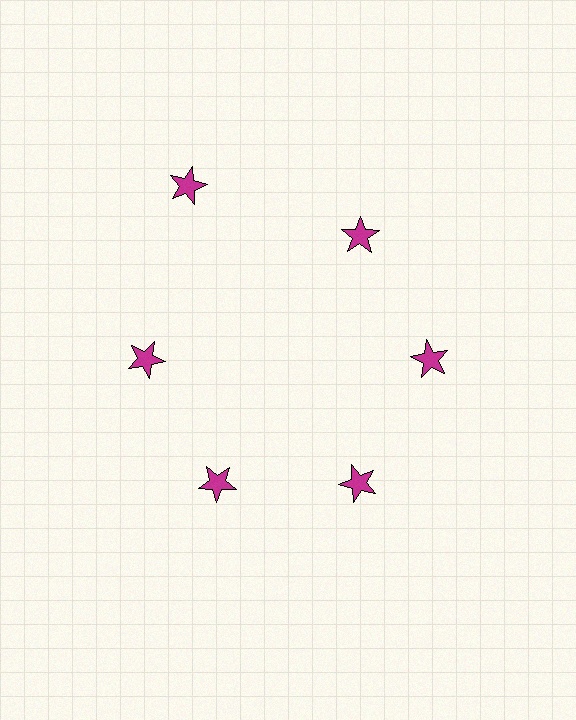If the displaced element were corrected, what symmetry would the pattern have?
It would have 6-fold rotational symmetry — the pattern would map onto itself every 60 degrees.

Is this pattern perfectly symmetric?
No. The 6 magenta stars are arranged in a ring, but one element near the 11 o'clock position is pushed outward from the center, breaking the 6-fold rotational symmetry.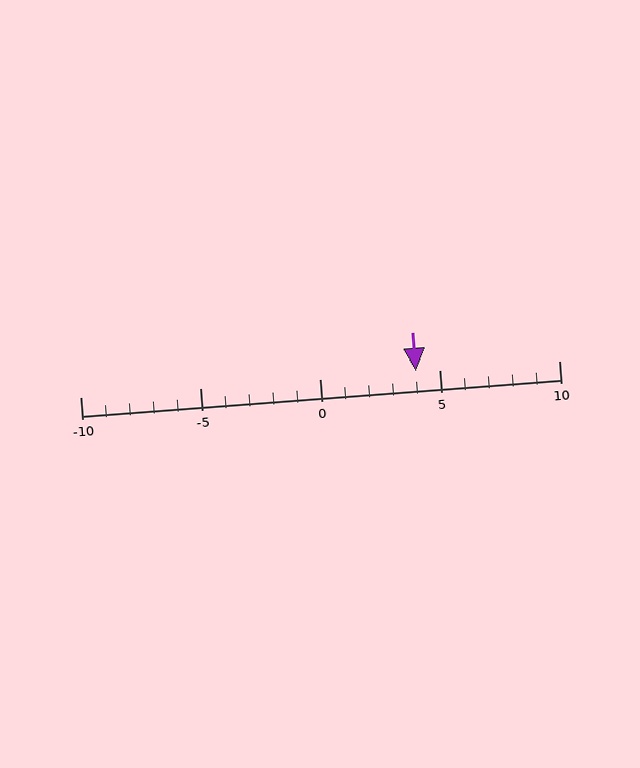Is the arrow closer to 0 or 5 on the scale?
The arrow is closer to 5.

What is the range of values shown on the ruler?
The ruler shows values from -10 to 10.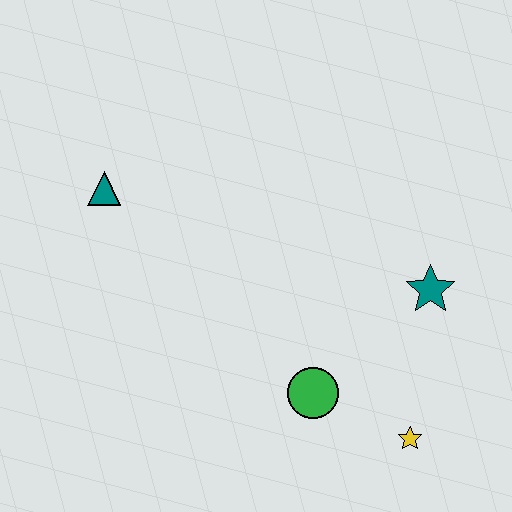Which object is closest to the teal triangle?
The green circle is closest to the teal triangle.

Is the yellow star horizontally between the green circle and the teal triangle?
No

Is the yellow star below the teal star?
Yes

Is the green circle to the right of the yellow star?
No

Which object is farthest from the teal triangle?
The yellow star is farthest from the teal triangle.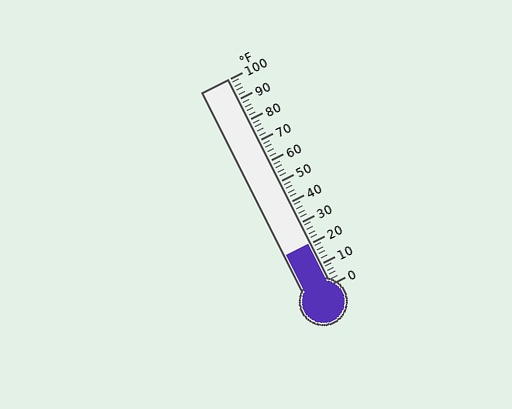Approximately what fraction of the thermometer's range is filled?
The thermometer is filled to approximately 20% of its range.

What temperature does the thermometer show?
The thermometer shows approximately 20°F.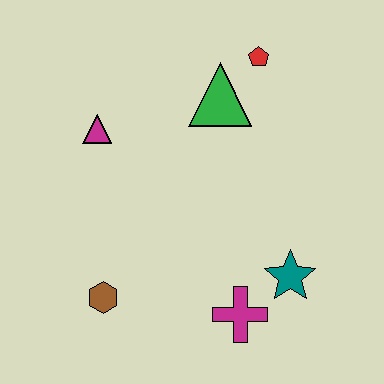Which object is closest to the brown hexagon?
The magenta cross is closest to the brown hexagon.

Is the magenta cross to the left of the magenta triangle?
No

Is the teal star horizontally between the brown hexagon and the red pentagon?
No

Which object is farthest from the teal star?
The magenta triangle is farthest from the teal star.